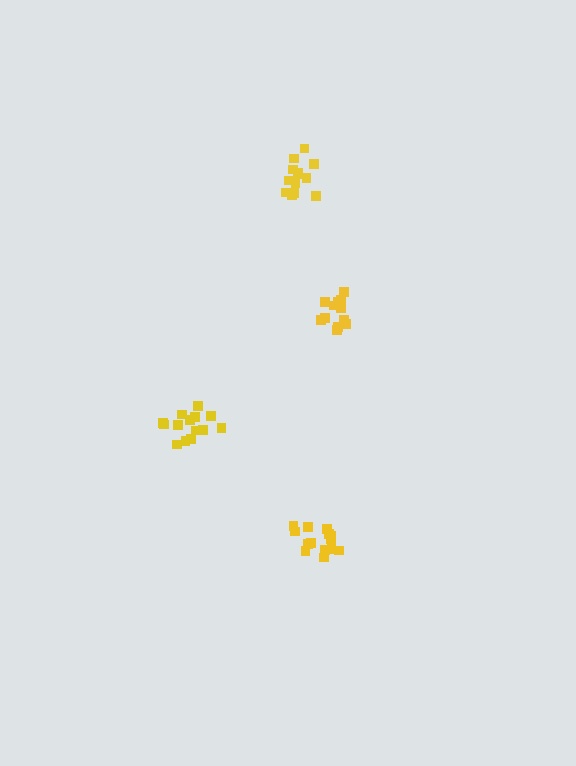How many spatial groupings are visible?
There are 4 spatial groupings.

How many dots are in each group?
Group 1: 14 dots, Group 2: 14 dots, Group 3: 12 dots, Group 4: 13 dots (53 total).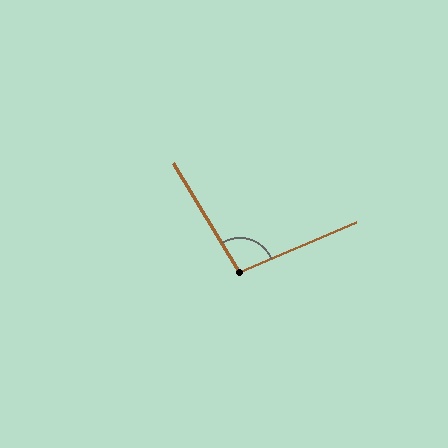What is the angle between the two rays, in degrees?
Approximately 98 degrees.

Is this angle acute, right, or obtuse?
It is obtuse.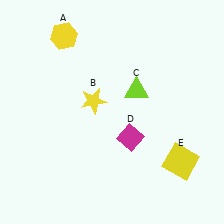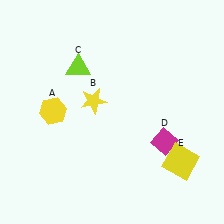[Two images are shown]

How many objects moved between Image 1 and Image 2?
3 objects moved between the two images.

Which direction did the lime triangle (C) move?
The lime triangle (C) moved left.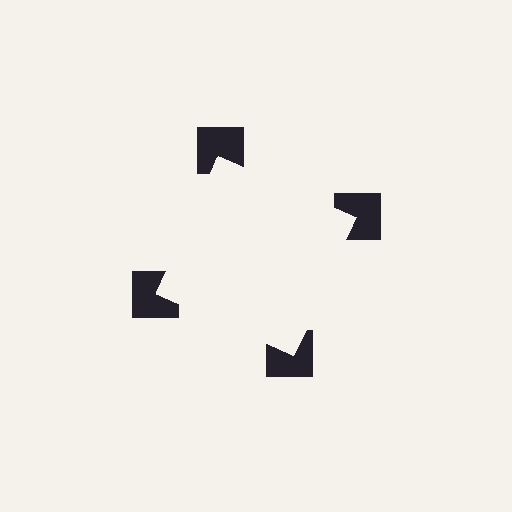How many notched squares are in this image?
There are 4 — one at each vertex of the illusory square.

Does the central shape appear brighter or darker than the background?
It typically appears slightly brighter than the background, even though no actual brightness change is drawn.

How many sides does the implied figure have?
4 sides.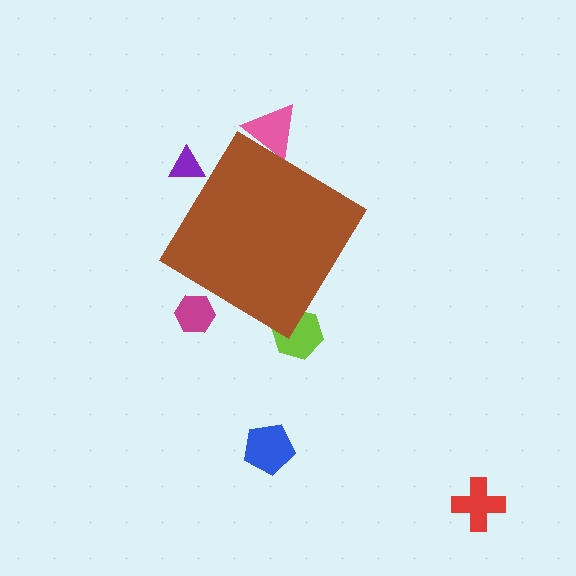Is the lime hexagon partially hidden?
Yes, the lime hexagon is partially hidden behind the brown diamond.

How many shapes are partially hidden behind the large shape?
4 shapes are partially hidden.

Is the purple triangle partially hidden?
Yes, the purple triangle is partially hidden behind the brown diamond.